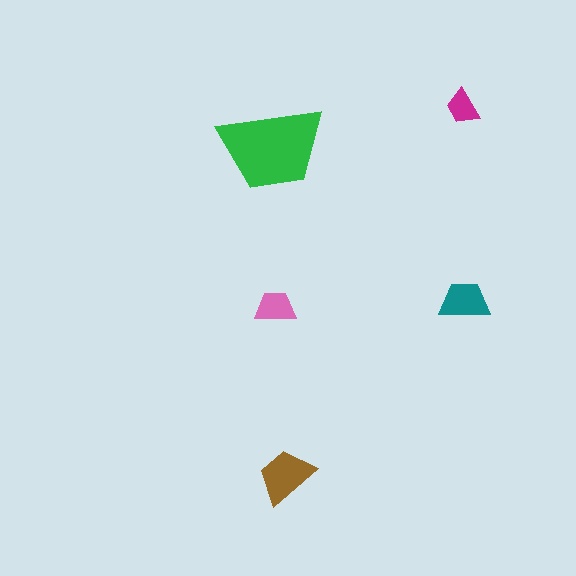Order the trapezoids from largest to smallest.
the green one, the brown one, the teal one, the pink one, the magenta one.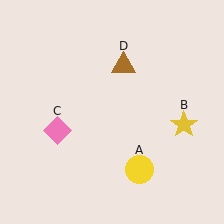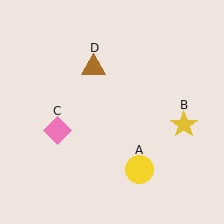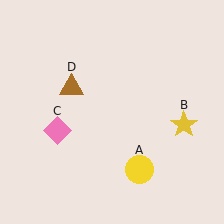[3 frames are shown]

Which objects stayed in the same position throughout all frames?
Yellow circle (object A) and yellow star (object B) and pink diamond (object C) remained stationary.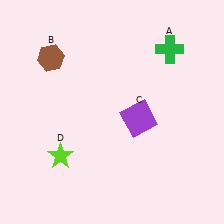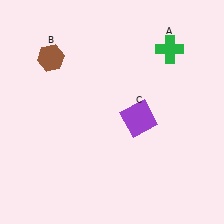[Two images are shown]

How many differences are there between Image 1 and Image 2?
There is 1 difference between the two images.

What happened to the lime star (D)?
The lime star (D) was removed in Image 2. It was in the bottom-left area of Image 1.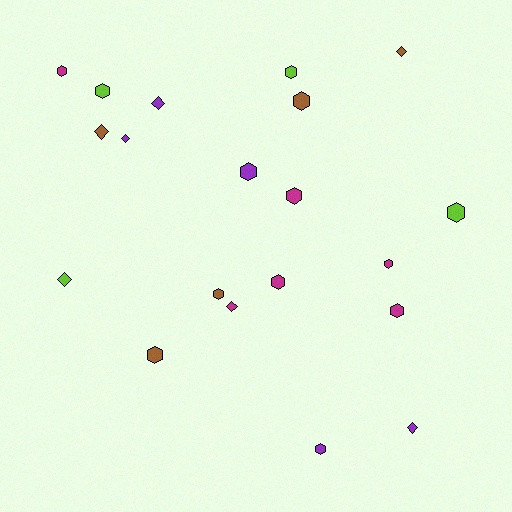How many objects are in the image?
There are 20 objects.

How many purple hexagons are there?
There are 2 purple hexagons.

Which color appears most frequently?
Magenta, with 6 objects.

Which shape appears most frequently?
Hexagon, with 13 objects.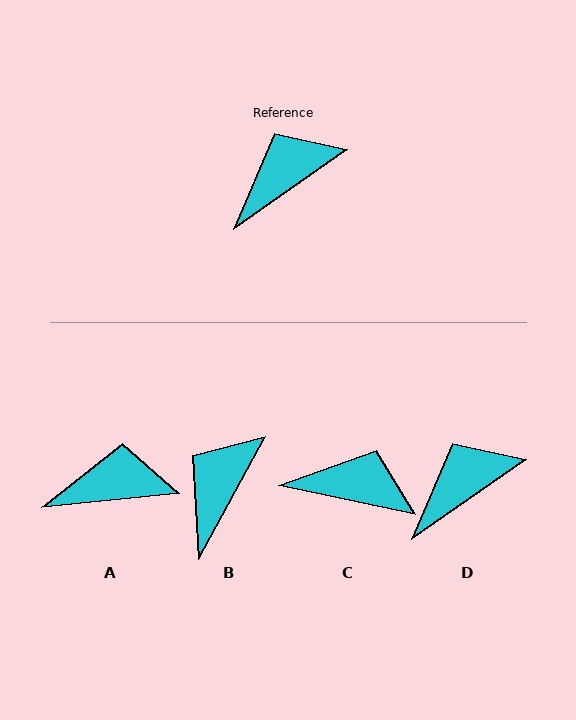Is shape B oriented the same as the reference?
No, it is off by about 27 degrees.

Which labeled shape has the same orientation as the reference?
D.